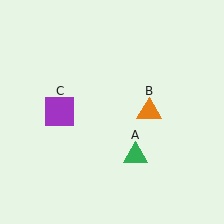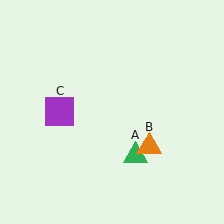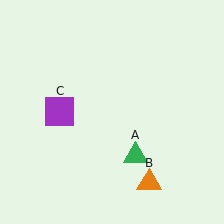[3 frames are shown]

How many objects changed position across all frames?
1 object changed position: orange triangle (object B).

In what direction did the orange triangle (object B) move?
The orange triangle (object B) moved down.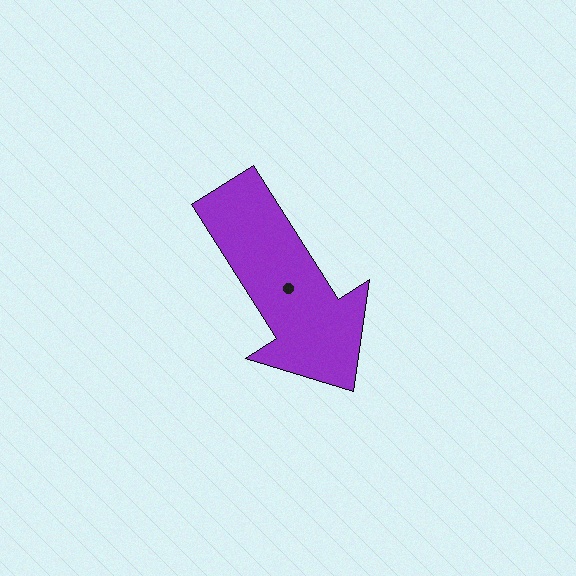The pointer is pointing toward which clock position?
Roughly 5 o'clock.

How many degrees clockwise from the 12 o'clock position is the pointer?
Approximately 148 degrees.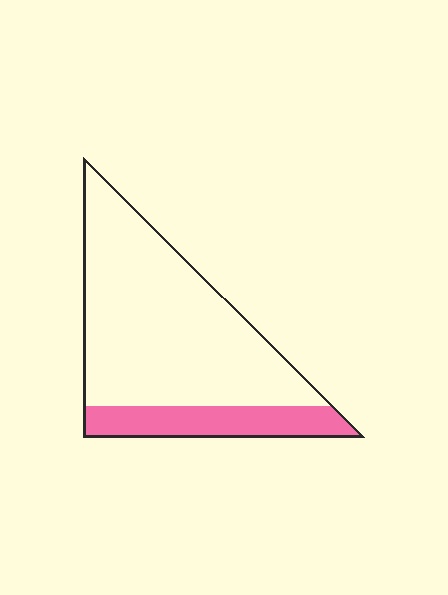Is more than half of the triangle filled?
No.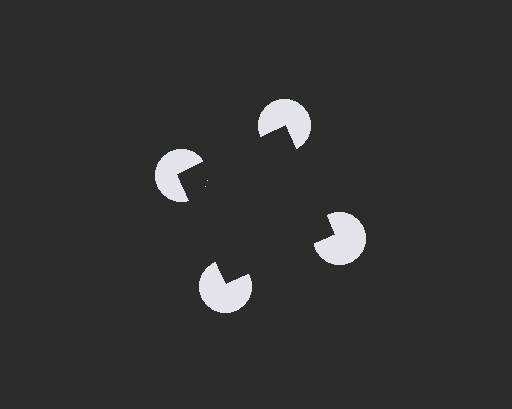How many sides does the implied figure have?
4 sides.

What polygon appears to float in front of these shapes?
An illusory square — its edges are inferred from the aligned wedge cuts in the pac-man discs, not physically drawn.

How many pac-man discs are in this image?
There are 4 — one at each vertex of the illusory square.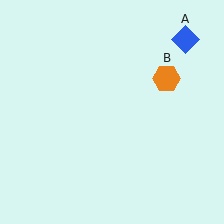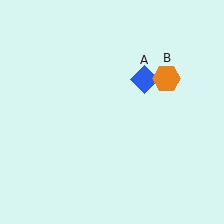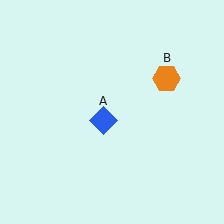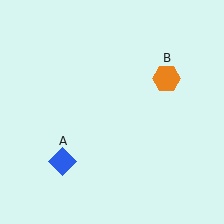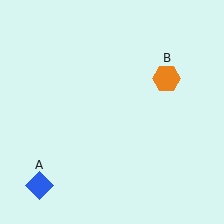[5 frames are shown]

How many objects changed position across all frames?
1 object changed position: blue diamond (object A).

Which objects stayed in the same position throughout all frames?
Orange hexagon (object B) remained stationary.